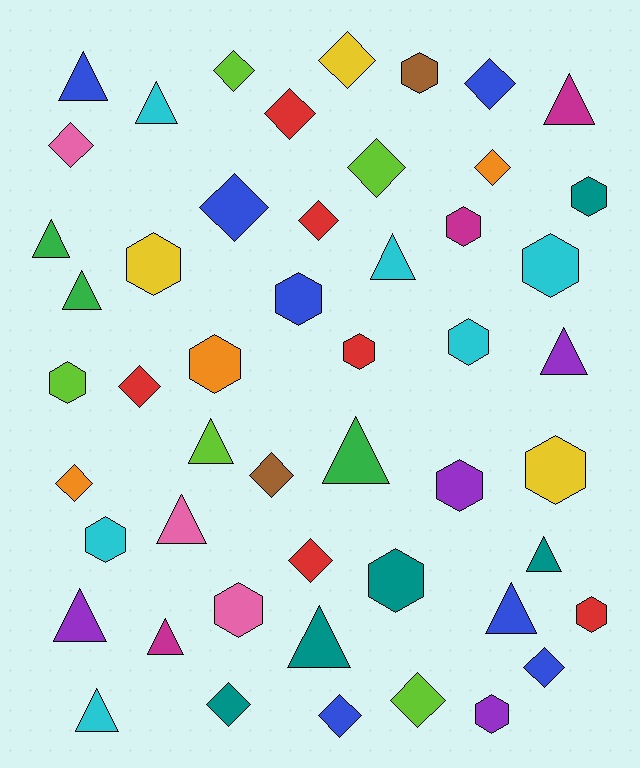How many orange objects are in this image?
There are 3 orange objects.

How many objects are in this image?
There are 50 objects.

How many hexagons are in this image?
There are 17 hexagons.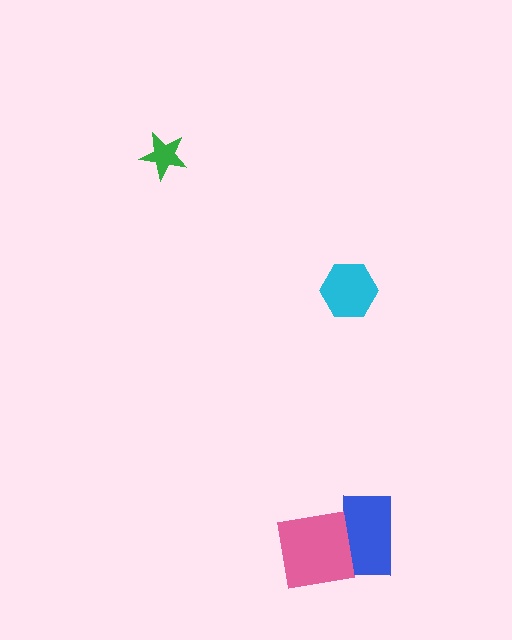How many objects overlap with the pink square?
1 object overlaps with the pink square.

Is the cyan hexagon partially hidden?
No, no other shape covers it.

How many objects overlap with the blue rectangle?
1 object overlaps with the blue rectangle.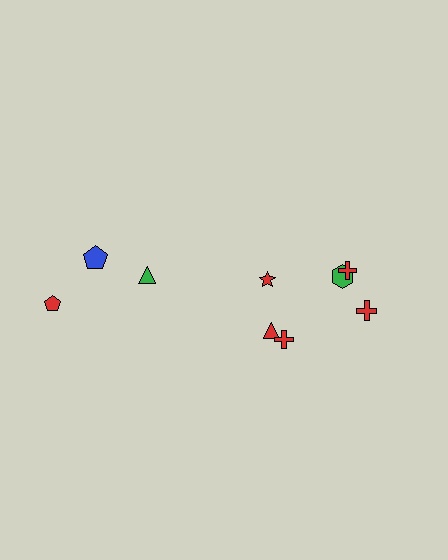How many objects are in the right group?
There are 6 objects.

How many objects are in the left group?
There are 3 objects.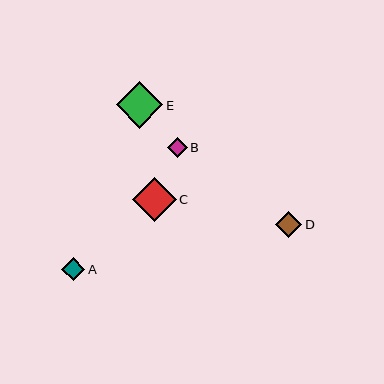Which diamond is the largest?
Diamond E is the largest with a size of approximately 46 pixels.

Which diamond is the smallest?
Diamond B is the smallest with a size of approximately 20 pixels.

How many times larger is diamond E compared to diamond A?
Diamond E is approximately 2.0 times the size of diamond A.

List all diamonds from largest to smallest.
From largest to smallest: E, C, D, A, B.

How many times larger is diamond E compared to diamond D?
Diamond E is approximately 1.8 times the size of diamond D.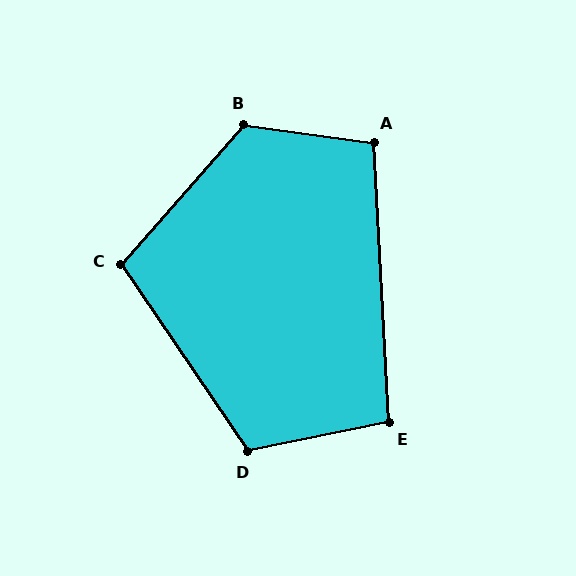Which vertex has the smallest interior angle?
E, at approximately 98 degrees.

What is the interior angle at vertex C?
Approximately 105 degrees (obtuse).